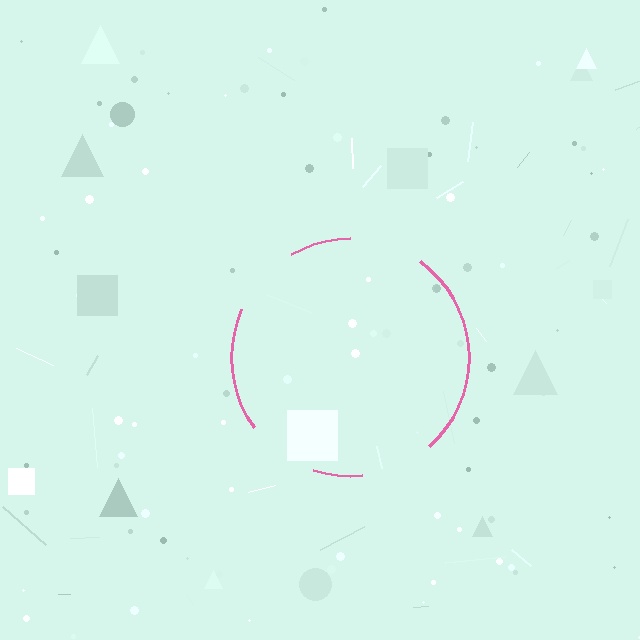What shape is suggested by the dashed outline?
The dashed outline suggests a circle.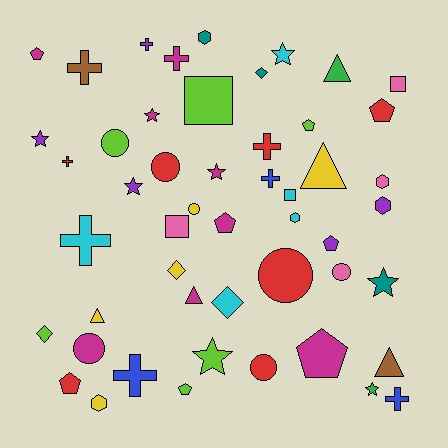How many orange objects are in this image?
There are no orange objects.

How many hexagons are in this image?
There are 5 hexagons.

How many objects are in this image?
There are 50 objects.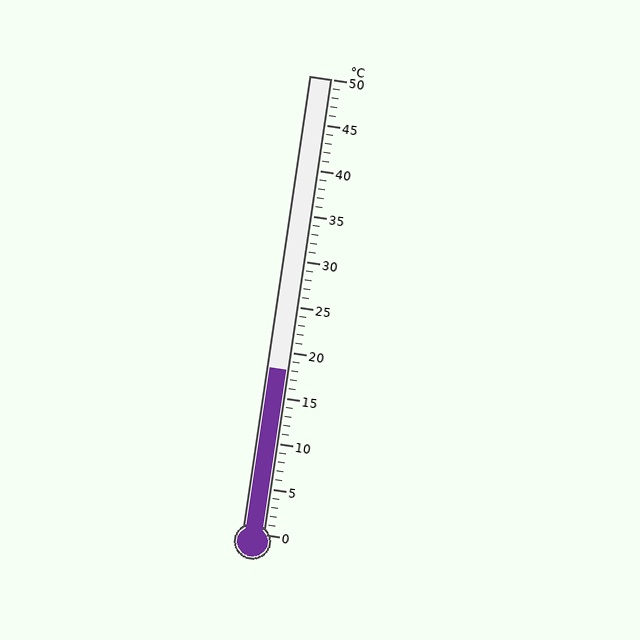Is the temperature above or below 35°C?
The temperature is below 35°C.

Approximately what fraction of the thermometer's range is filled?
The thermometer is filled to approximately 35% of its range.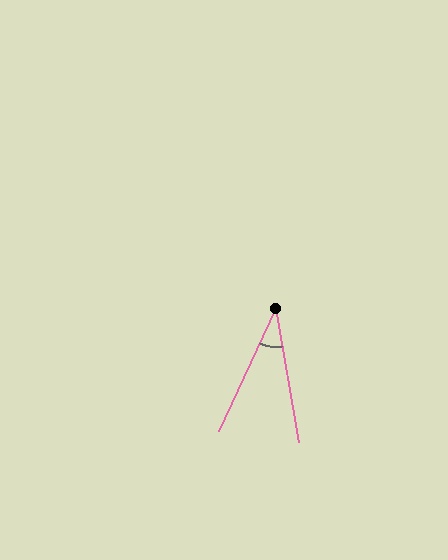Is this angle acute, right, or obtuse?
It is acute.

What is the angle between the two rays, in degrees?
Approximately 34 degrees.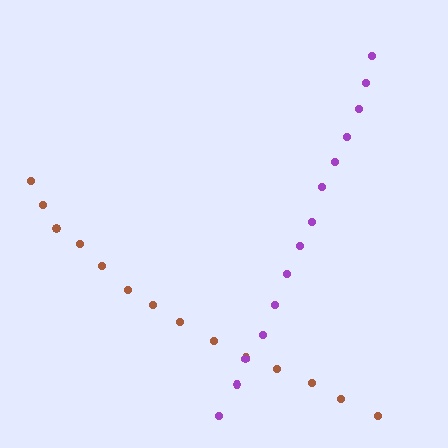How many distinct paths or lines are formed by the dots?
There are 2 distinct paths.